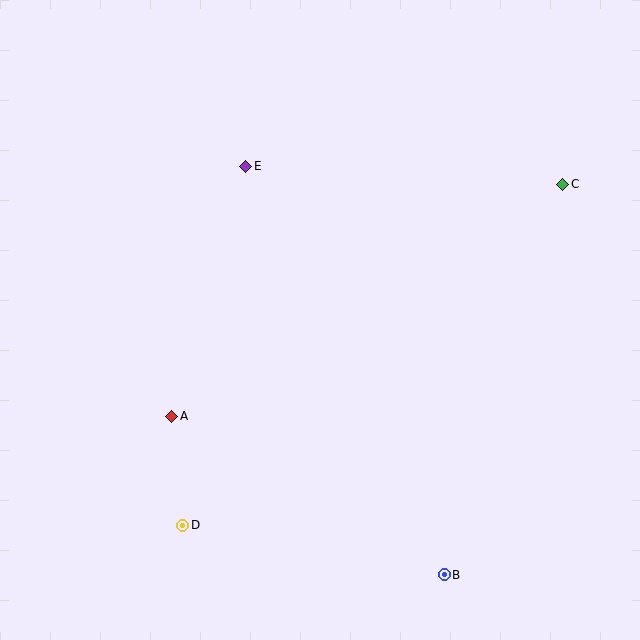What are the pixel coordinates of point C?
Point C is at (563, 184).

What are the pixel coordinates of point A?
Point A is at (172, 416).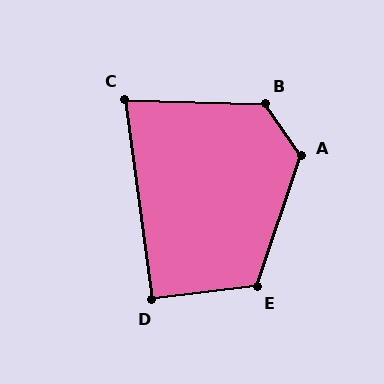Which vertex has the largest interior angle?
A, at approximately 127 degrees.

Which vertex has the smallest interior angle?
C, at approximately 81 degrees.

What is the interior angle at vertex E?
Approximately 115 degrees (obtuse).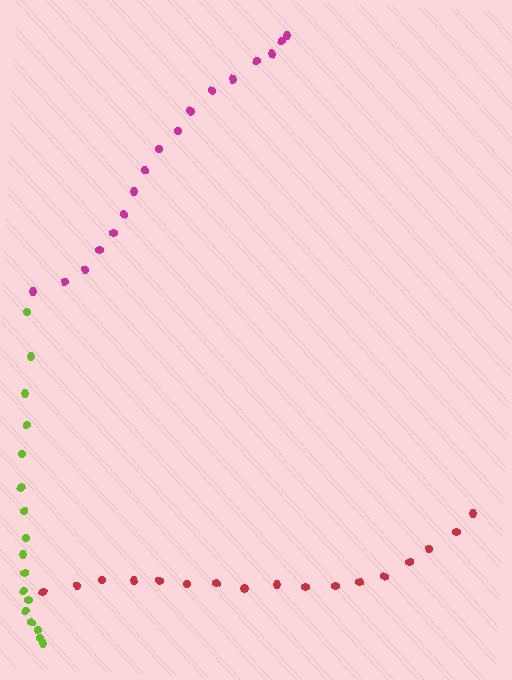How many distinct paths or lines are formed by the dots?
There are 3 distinct paths.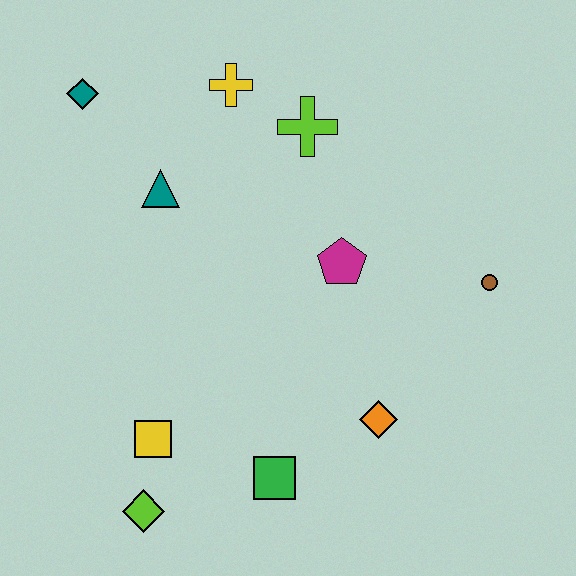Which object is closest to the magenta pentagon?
The lime cross is closest to the magenta pentagon.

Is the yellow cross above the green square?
Yes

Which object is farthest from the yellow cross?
The lime diamond is farthest from the yellow cross.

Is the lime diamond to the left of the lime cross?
Yes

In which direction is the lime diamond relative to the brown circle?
The lime diamond is to the left of the brown circle.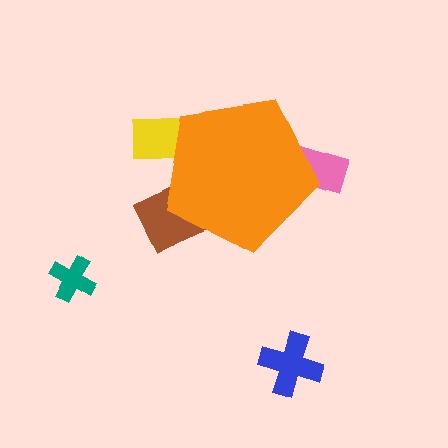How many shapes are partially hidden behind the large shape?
3 shapes are partially hidden.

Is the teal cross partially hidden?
No, the teal cross is fully visible.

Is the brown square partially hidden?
Yes, the brown square is partially hidden behind the orange pentagon.